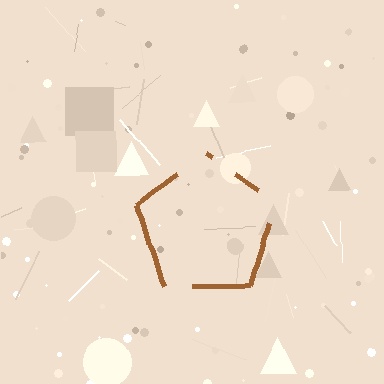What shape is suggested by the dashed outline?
The dashed outline suggests a pentagon.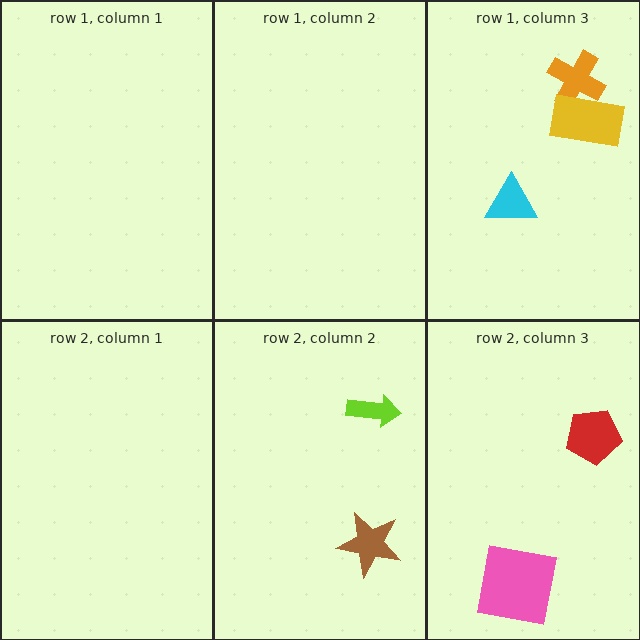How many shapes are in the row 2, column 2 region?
2.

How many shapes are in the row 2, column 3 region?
2.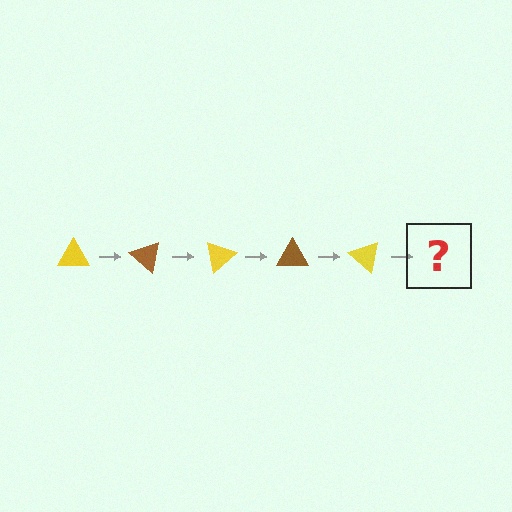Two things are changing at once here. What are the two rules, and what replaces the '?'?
The two rules are that it rotates 40 degrees each step and the color cycles through yellow and brown. The '?' should be a brown triangle, rotated 200 degrees from the start.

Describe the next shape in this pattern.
It should be a brown triangle, rotated 200 degrees from the start.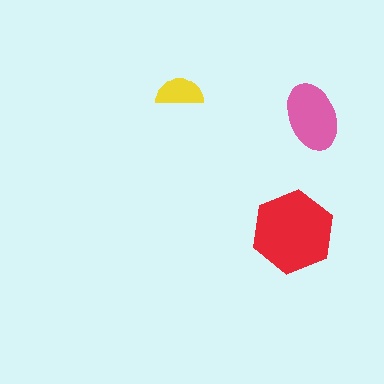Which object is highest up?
The yellow semicircle is topmost.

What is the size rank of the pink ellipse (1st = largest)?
2nd.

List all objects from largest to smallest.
The red hexagon, the pink ellipse, the yellow semicircle.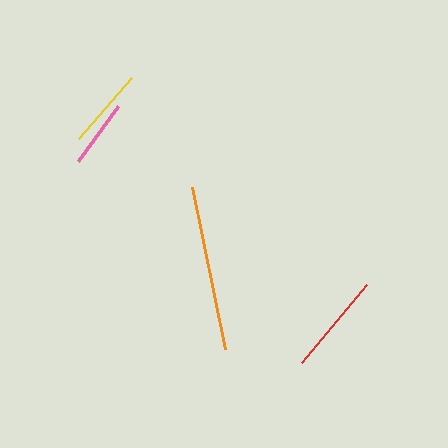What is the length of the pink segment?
The pink segment is approximately 68 pixels long.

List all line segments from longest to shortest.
From longest to shortest: orange, red, yellow, pink.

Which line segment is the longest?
The orange line is the longest at approximately 165 pixels.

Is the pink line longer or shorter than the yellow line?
The yellow line is longer than the pink line.